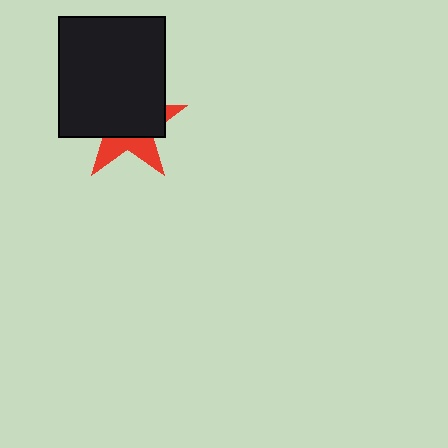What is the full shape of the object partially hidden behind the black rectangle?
The partially hidden object is a red star.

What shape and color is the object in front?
The object in front is a black rectangle.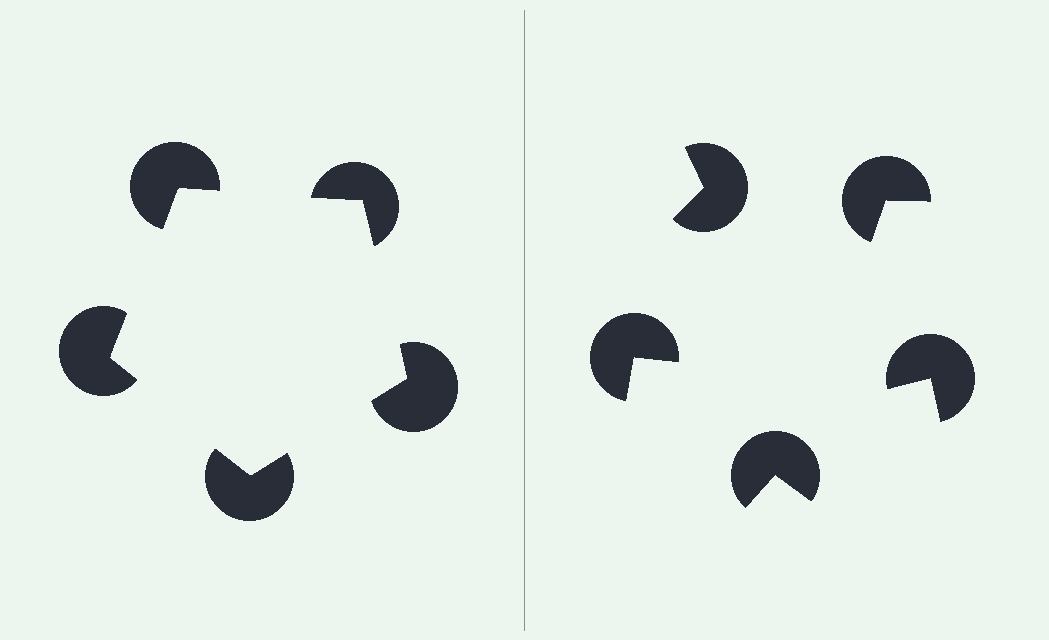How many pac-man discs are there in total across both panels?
10 — 5 on each side.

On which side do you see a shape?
An illusory pentagon appears on the left side. On the right side the wedge cuts are rotated, so no coherent shape forms.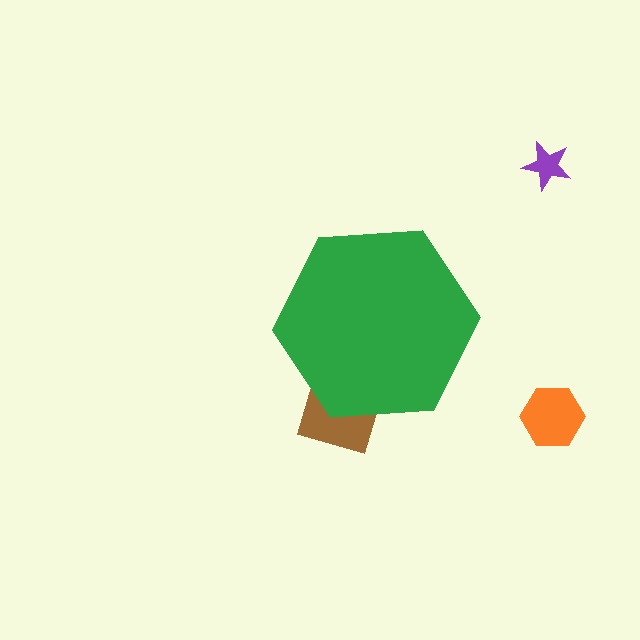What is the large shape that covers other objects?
A green hexagon.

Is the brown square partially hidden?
Yes, the brown square is partially hidden behind the green hexagon.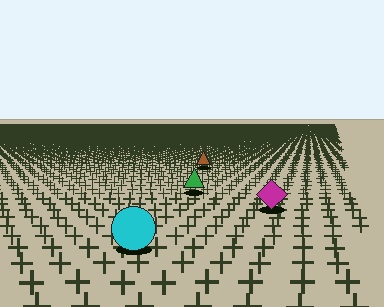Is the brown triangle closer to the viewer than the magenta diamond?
No. The magenta diamond is closer — you can tell from the texture gradient: the ground texture is coarser near it.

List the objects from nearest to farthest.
From nearest to farthest: the cyan circle, the magenta diamond, the green triangle, the brown triangle.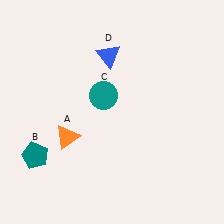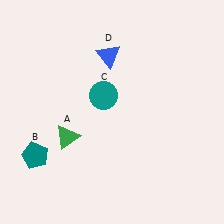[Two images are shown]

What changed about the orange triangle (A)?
In Image 1, A is orange. In Image 2, it changed to green.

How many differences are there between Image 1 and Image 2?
There is 1 difference between the two images.